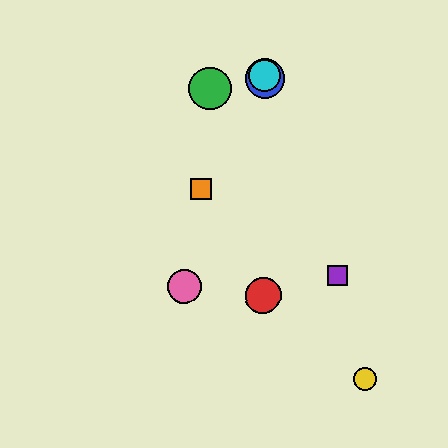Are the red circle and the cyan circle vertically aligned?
Yes, both are at x≈263.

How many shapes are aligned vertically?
3 shapes (the red circle, the blue circle, the cyan circle) are aligned vertically.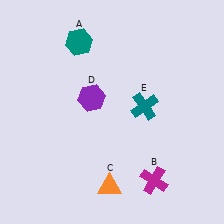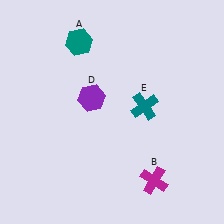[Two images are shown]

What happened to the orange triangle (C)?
The orange triangle (C) was removed in Image 2. It was in the bottom-left area of Image 1.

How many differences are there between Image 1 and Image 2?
There is 1 difference between the two images.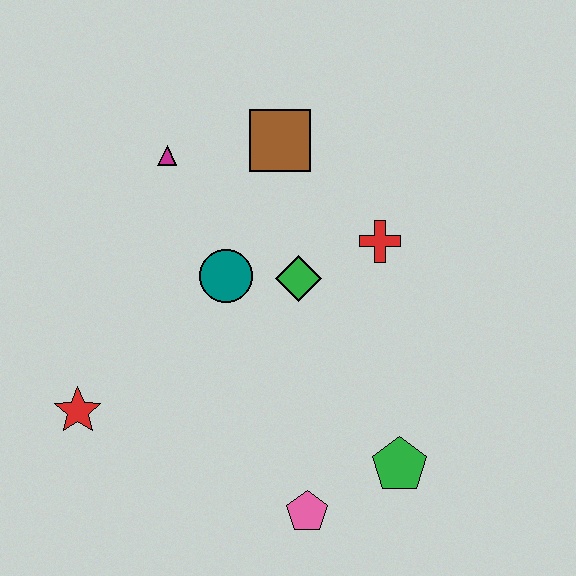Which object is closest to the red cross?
The green diamond is closest to the red cross.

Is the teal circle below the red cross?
Yes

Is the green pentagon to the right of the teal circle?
Yes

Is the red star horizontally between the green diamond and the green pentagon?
No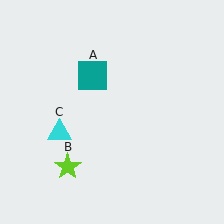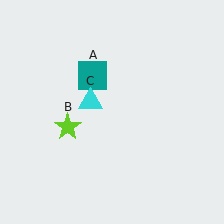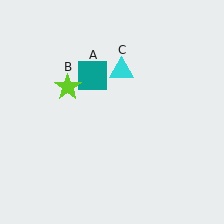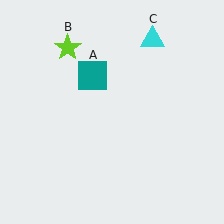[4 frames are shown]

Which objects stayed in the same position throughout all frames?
Teal square (object A) remained stationary.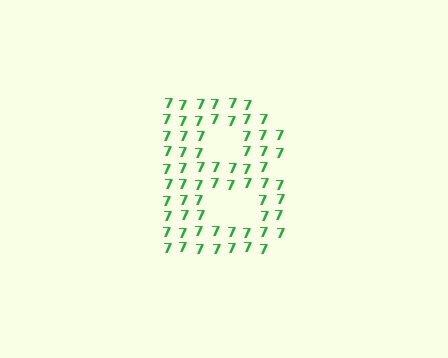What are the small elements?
The small elements are digit 7's.